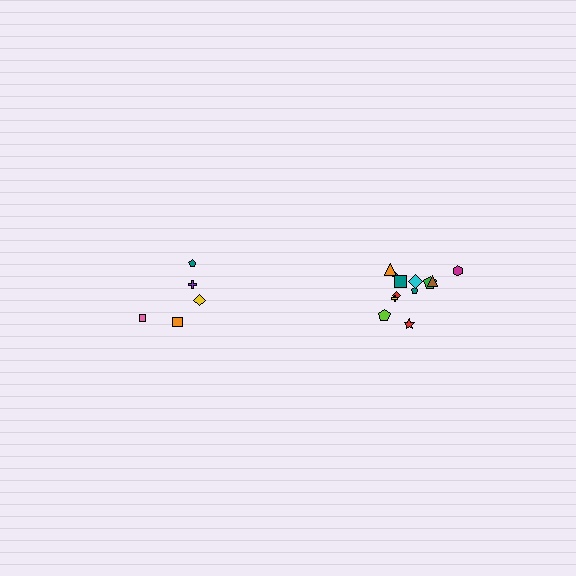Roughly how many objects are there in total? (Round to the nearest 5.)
Roughly 15 objects in total.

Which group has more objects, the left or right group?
The right group.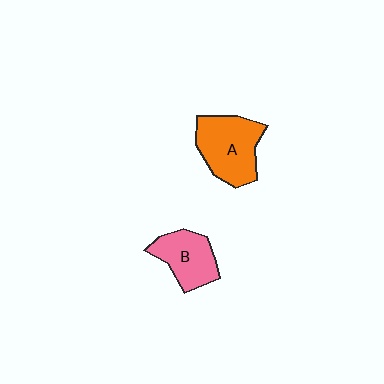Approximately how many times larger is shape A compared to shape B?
Approximately 1.3 times.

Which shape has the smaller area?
Shape B (pink).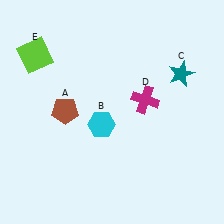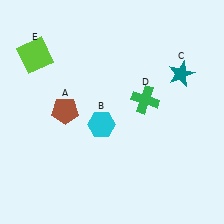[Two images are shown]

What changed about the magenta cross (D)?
In Image 1, D is magenta. In Image 2, it changed to green.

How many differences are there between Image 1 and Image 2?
There is 1 difference between the two images.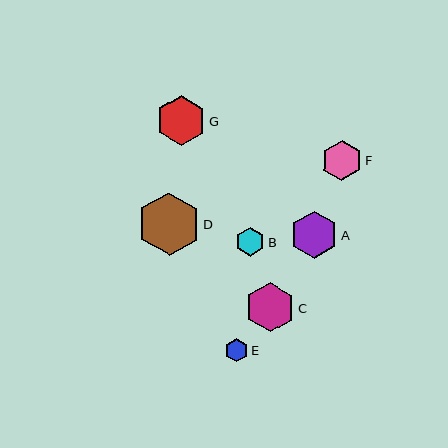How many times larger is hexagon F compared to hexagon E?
Hexagon F is approximately 1.7 times the size of hexagon E.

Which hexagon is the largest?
Hexagon D is the largest with a size of approximately 63 pixels.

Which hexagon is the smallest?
Hexagon E is the smallest with a size of approximately 23 pixels.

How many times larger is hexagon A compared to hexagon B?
Hexagon A is approximately 1.6 times the size of hexagon B.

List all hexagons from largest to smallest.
From largest to smallest: D, G, C, A, F, B, E.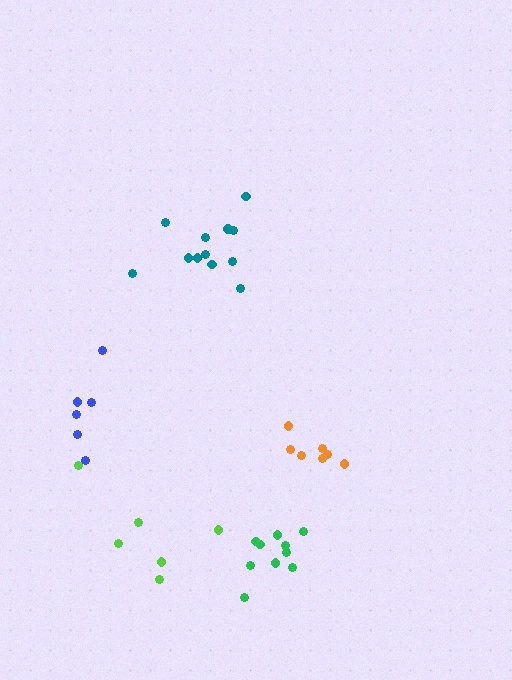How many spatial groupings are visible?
There are 5 spatial groupings.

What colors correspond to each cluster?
The clusters are colored: orange, lime, teal, green, blue.